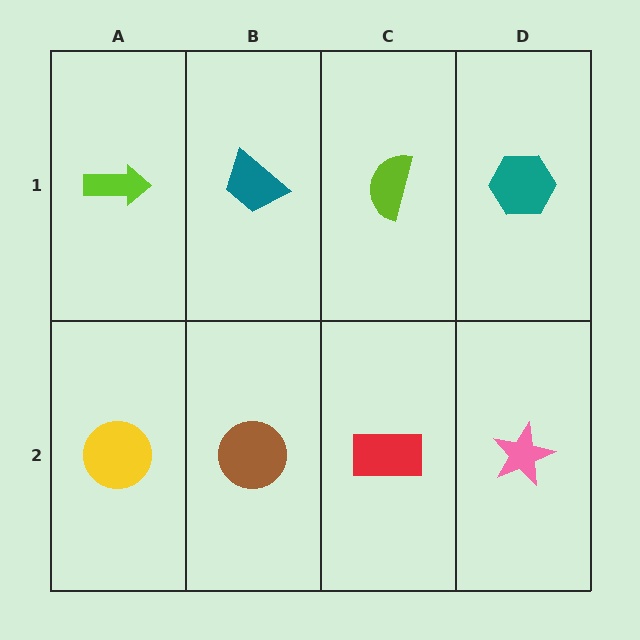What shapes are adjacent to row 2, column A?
A lime arrow (row 1, column A), a brown circle (row 2, column B).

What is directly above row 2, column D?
A teal hexagon.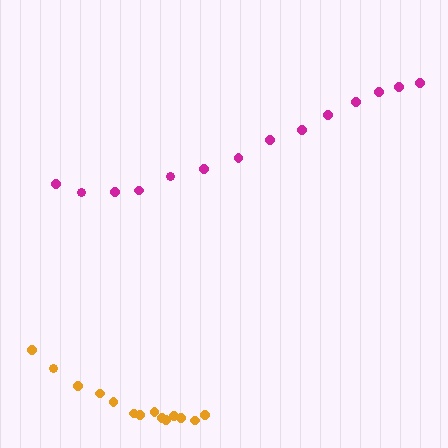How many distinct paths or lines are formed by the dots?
There are 2 distinct paths.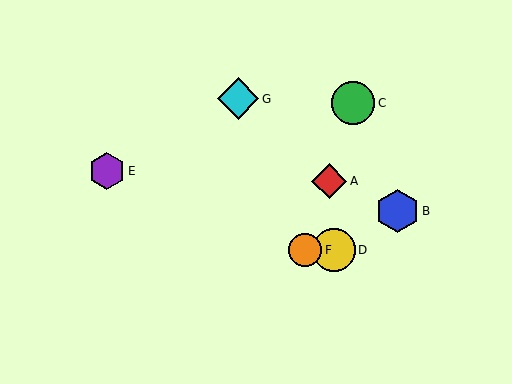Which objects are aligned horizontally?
Objects D, F are aligned horizontally.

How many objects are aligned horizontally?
2 objects (D, F) are aligned horizontally.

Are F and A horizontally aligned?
No, F is at y≈250 and A is at y≈181.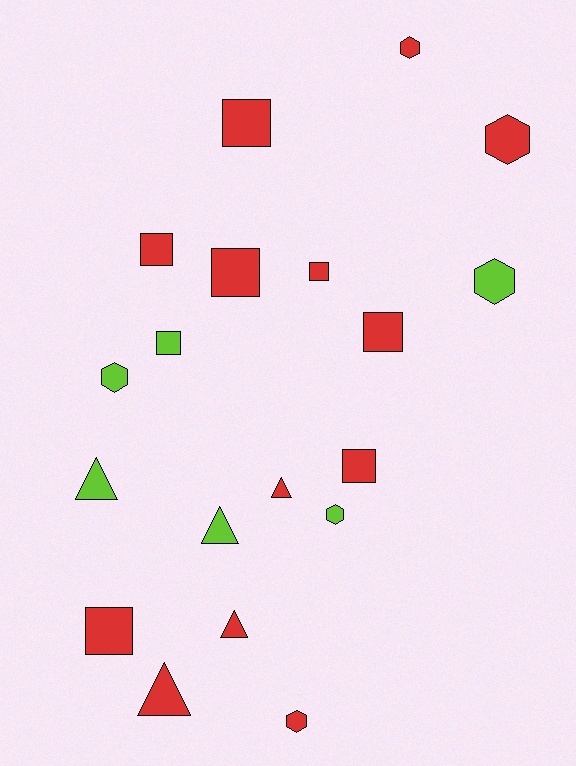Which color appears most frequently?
Red, with 13 objects.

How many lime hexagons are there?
There are 3 lime hexagons.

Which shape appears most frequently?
Square, with 8 objects.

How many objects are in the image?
There are 19 objects.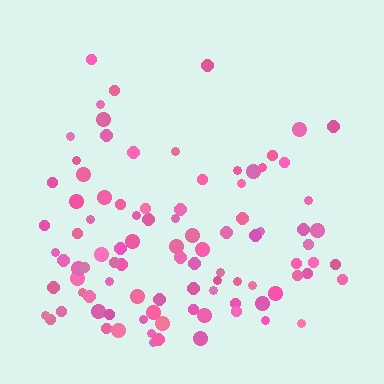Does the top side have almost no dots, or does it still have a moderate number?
Still a moderate number, just noticeably fewer than the bottom.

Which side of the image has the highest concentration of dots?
The bottom.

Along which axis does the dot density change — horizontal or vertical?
Vertical.